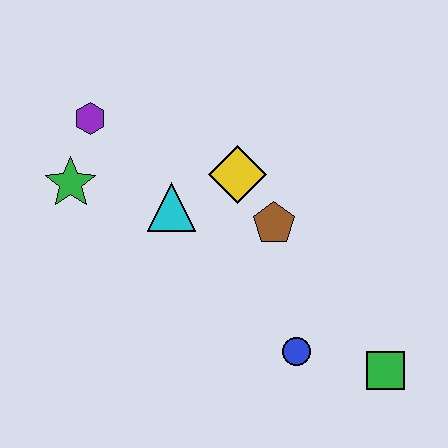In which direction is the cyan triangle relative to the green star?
The cyan triangle is to the right of the green star.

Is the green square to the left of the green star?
No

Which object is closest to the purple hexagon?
The green star is closest to the purple hexagon.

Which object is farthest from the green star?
The green square is farthest from the green star.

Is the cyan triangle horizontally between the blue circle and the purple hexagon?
Yes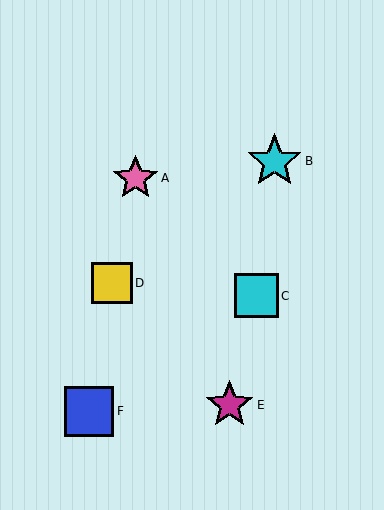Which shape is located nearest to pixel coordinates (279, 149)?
The cyan star (labeled B) at (275, 161) is nearest to that location.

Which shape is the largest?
The cyan star (labeled B) is the largest.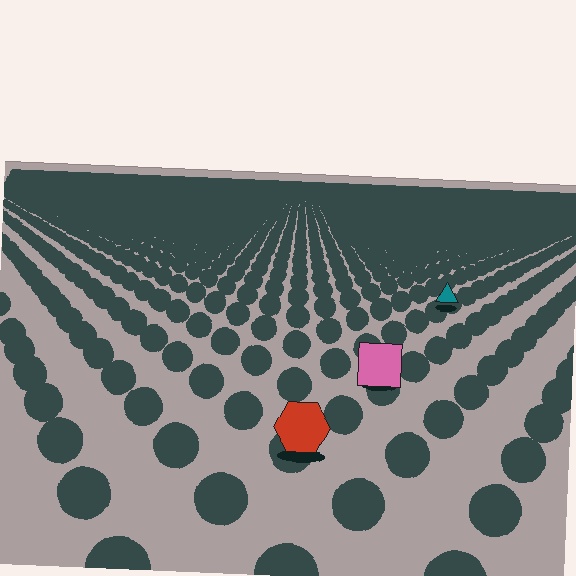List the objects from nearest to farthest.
From nearest to farthest: the red hexagon, the pink square, the teal triangle.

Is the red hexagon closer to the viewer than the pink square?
Yes. The red hexagon is closer — you can tell from the texture gradient: the ground texture is coarser near it.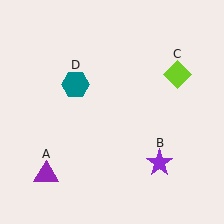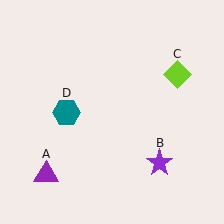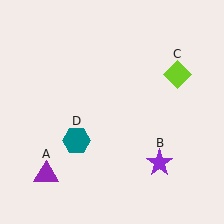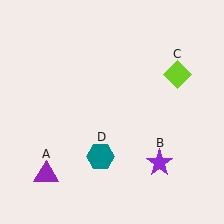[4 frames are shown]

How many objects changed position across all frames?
1 object changed position: teal hexagon (object D).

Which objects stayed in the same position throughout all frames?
Purple triangle (object A) and purple star (object B) and lime diamond (object C) remained stationary.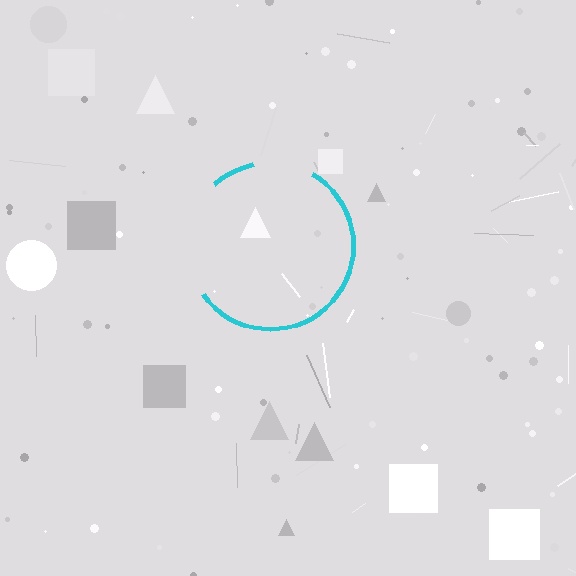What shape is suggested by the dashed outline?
The dashed outline suggests a circle.